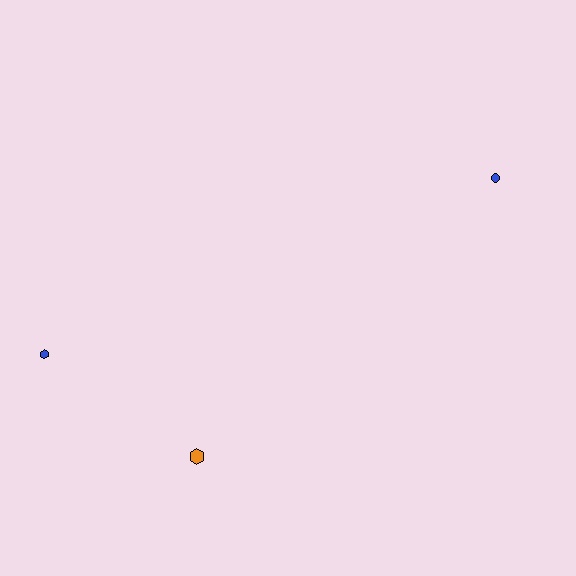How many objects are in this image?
There are 3 objects.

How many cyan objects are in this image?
There are no cyan objects.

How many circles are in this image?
There is 1 circle.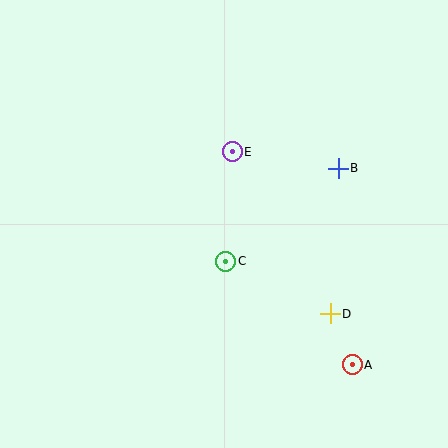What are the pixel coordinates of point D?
Point D is at (330, 314).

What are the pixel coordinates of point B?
Point B is at (338, 168).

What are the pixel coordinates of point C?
Point C is at (226, 261).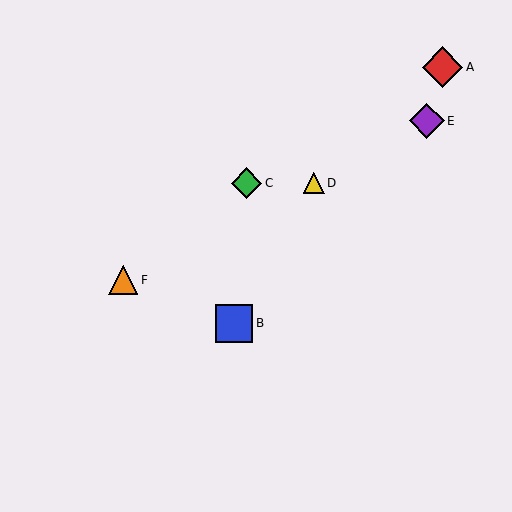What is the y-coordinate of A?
Object A is at y≈67.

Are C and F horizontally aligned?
No, C is at y≈183 and F is at y≈280.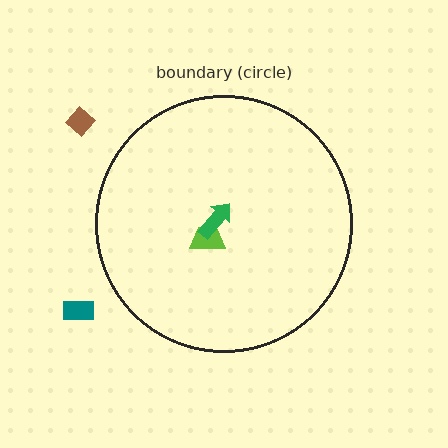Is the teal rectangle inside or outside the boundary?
Outside.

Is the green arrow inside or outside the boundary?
Inside.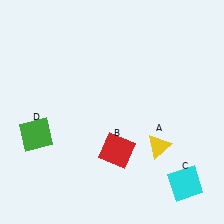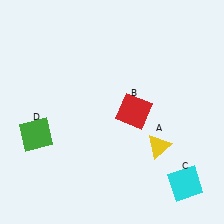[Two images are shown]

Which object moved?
The red square (B) moved up.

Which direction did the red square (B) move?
The red square (B) moved up.